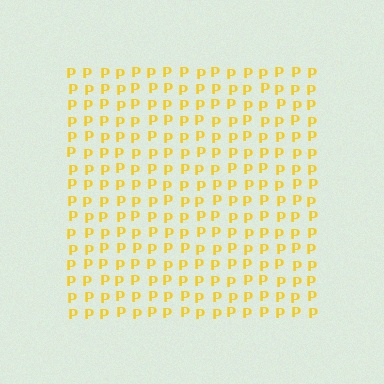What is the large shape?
The large shape is a square.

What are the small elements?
The small elements are letter P's.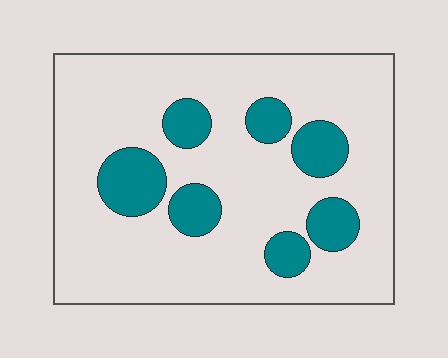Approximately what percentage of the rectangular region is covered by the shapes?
Approximately 20%.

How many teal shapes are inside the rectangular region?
7.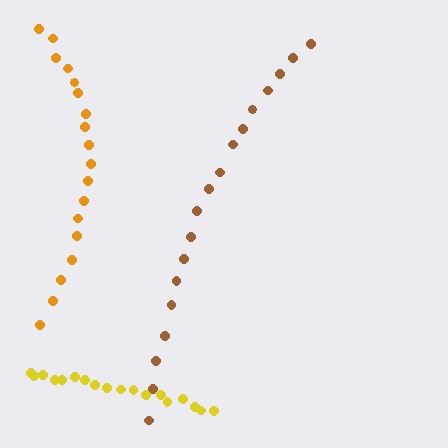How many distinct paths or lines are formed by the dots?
There are 3 distinct paths.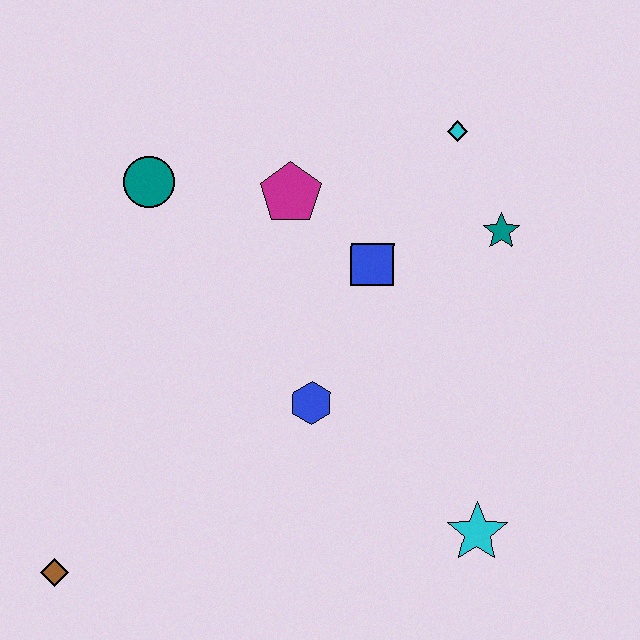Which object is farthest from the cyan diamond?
The brown diamond is farthest from the cyan diamond.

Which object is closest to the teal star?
The cyan diamond is closest to the teal star.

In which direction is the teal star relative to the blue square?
The teal star is to the right of the blue square.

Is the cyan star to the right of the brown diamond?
Yes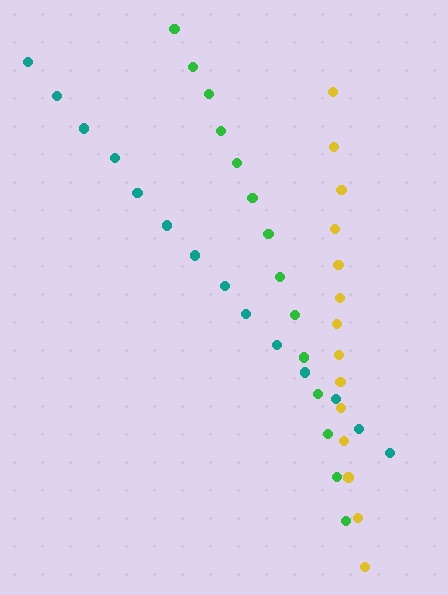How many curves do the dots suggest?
There are 3 distinct paths.